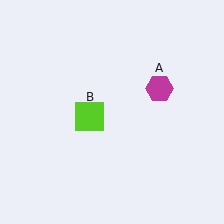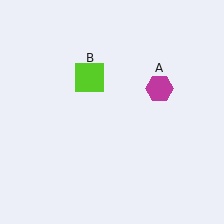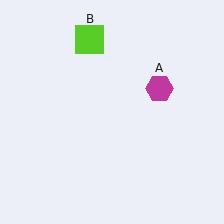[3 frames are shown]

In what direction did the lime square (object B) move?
The lime square (object B) moved up.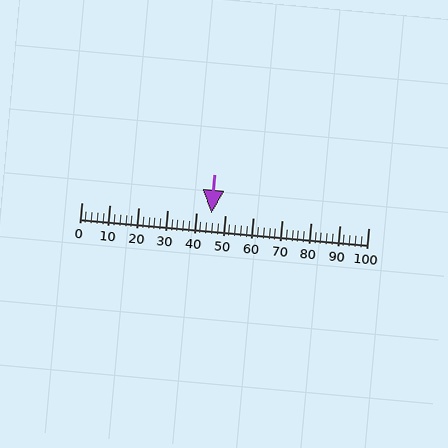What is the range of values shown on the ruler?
The ruler shows values from 0 to 100.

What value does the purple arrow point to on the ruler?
The purple arrow points to approximately 45.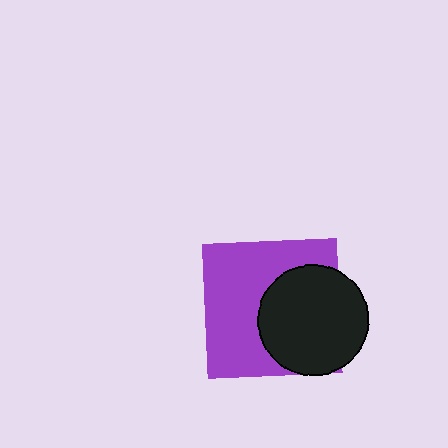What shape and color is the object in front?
The object in front is a black circle.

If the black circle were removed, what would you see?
You would see the complete purple square.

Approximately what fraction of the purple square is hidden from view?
Roughly 43% of the purple square is hidden behind the black circle.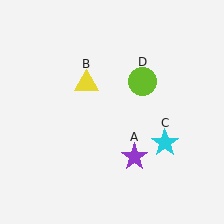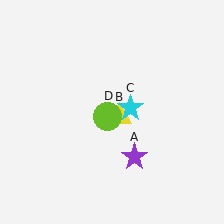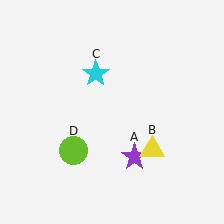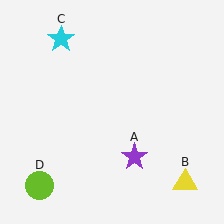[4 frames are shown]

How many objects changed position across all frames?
3 objects changed position: yellow triangle (object B), cyan star (object C), lime circle (object D).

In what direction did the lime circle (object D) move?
The lime circle (object D) moved down and to the left.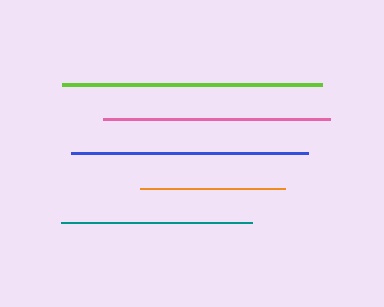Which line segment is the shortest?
The orange line is the shortest at approximately 144 pixels.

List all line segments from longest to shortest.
From longest to shortest: lime, blue, pink, teal, orange.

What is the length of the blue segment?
The blue segment is approximately 237 pixels long.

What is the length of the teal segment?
The teal segment is approximately 191 pixels long.